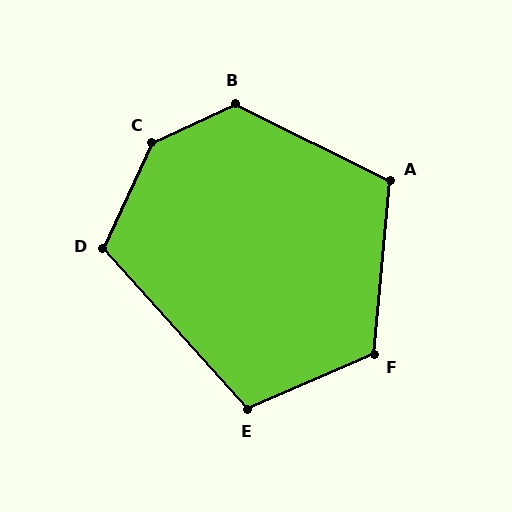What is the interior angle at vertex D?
Approximately 113 degrees (obtuse).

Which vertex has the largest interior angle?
C, at approximately 140 degrees.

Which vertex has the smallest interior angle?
E, at approximately 108 degrees.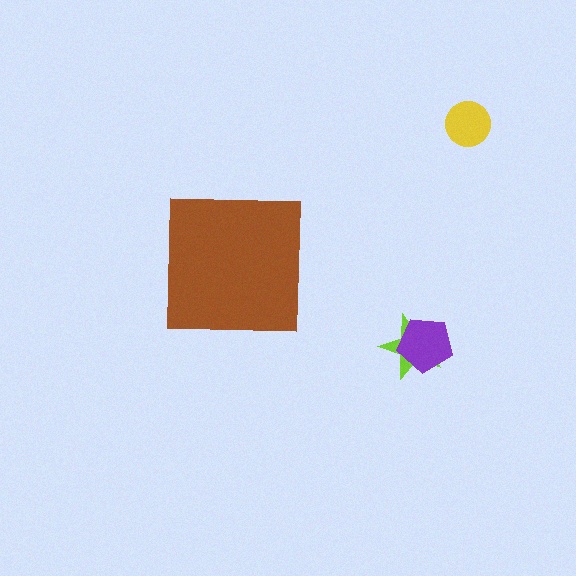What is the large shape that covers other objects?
A brown square.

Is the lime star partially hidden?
No, the lime star is fully visible.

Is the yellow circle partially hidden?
No, the yellow circle is fully visible.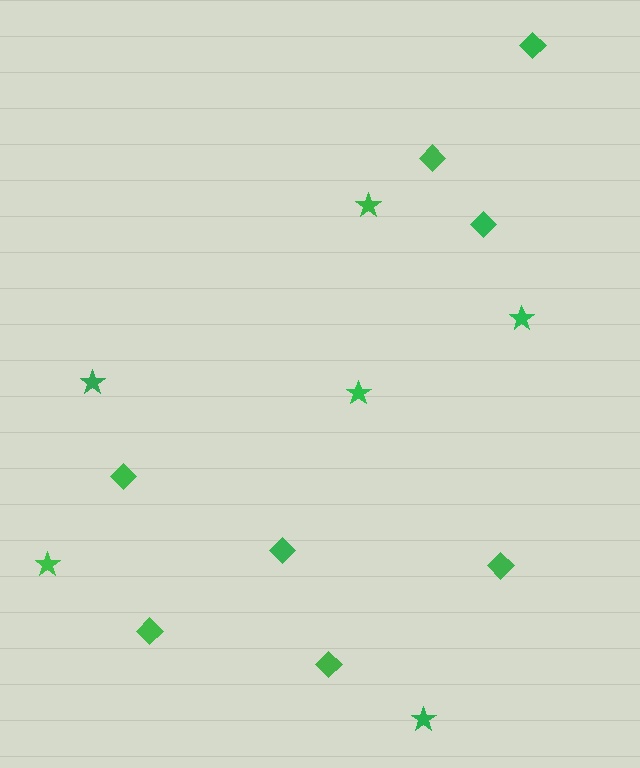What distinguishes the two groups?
There are 2 groups: one group of diamonds (8) and one group of stars (6).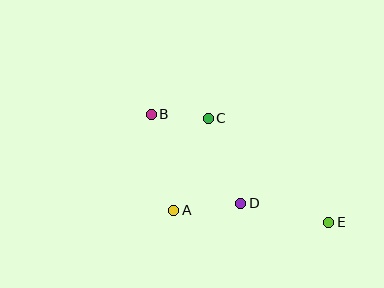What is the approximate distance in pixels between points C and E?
The distance between C and E is approximately 159 pixels.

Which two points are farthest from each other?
Points B and E are farthest from each other.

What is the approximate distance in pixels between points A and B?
The distance between A and B is approximately 98 pixels.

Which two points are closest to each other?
Points B and C are closest to each other.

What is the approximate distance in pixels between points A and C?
The distance between A and C is approximately 98 pixels.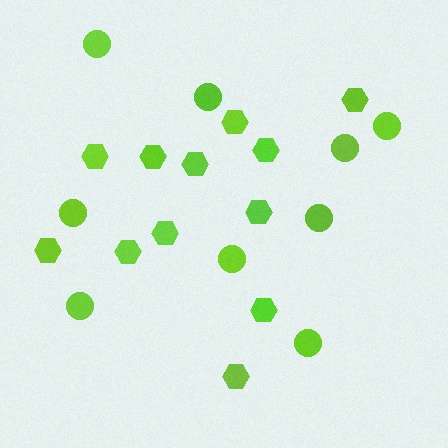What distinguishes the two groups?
There are 2 groups: one group of hexagons (12) and one group of circles (9).